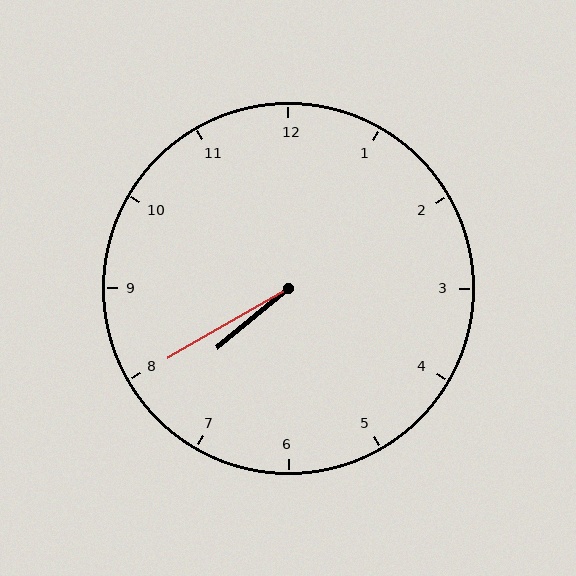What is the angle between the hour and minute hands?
Approximately 10 degrees.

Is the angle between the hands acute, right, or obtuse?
It is acute.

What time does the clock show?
7:40.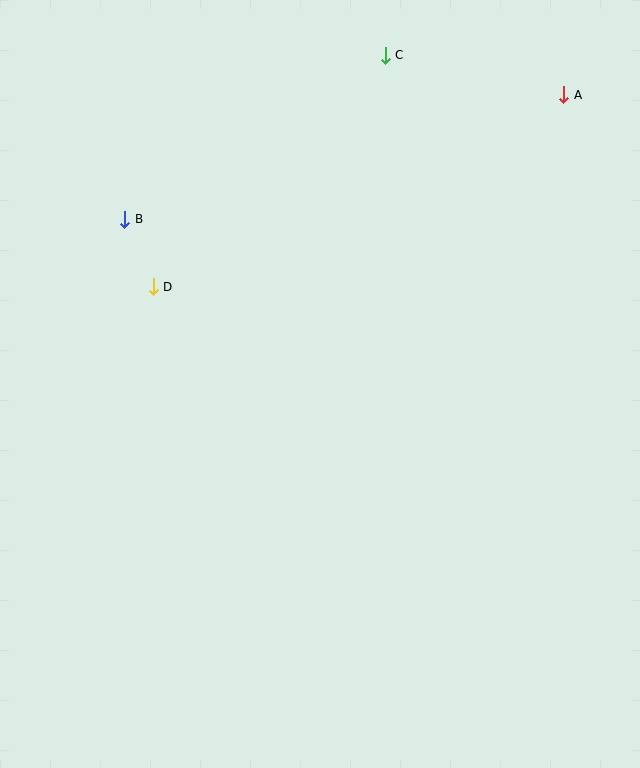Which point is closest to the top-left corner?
Point B is closest to the top-left corner.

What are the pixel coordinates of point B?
Point B is at (125, 219).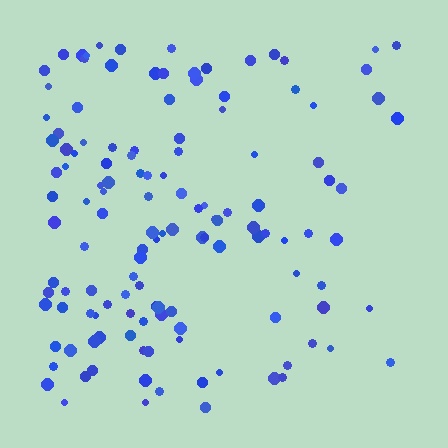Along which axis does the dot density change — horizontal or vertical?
Horizontal.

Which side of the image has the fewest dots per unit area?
The right.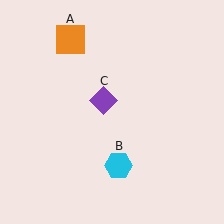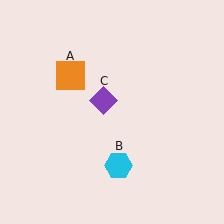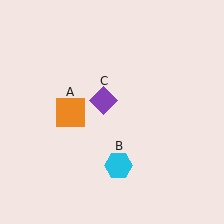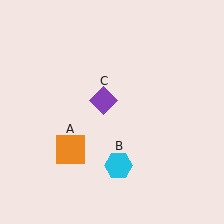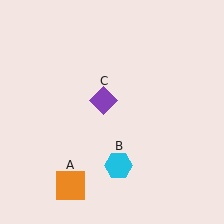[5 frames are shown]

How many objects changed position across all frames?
1 object changed position: orange square (object A).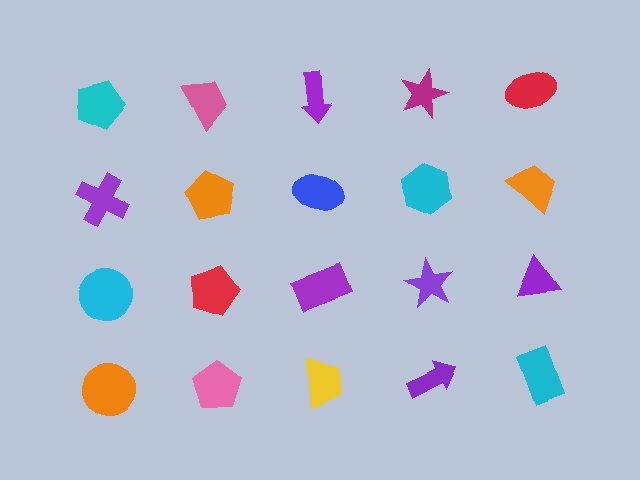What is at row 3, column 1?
A cyan circle.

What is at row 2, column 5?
An orange trapezoid.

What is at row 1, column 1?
A cyan pentagon.